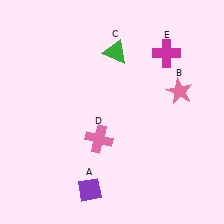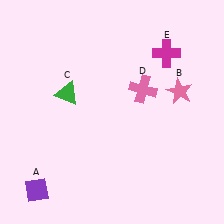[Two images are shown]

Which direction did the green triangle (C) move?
The green triangle (C) moved left.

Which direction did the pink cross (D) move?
The pink cross (D) moved up.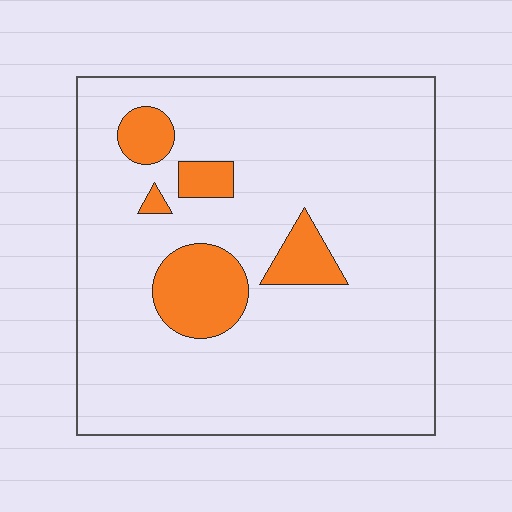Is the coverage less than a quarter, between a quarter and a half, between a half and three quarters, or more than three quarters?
Less than a quarter.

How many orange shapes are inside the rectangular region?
5.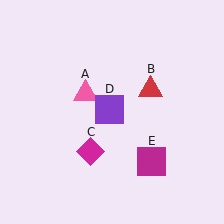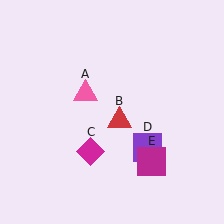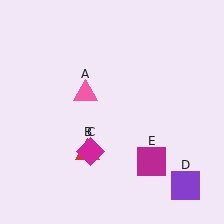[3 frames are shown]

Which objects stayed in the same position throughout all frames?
Pink triangle (object A) and magenta diamond (object C) and magenta square (object E) remained stationary.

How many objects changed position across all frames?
2 objects changed position: red triangle (object B), purple square (object D).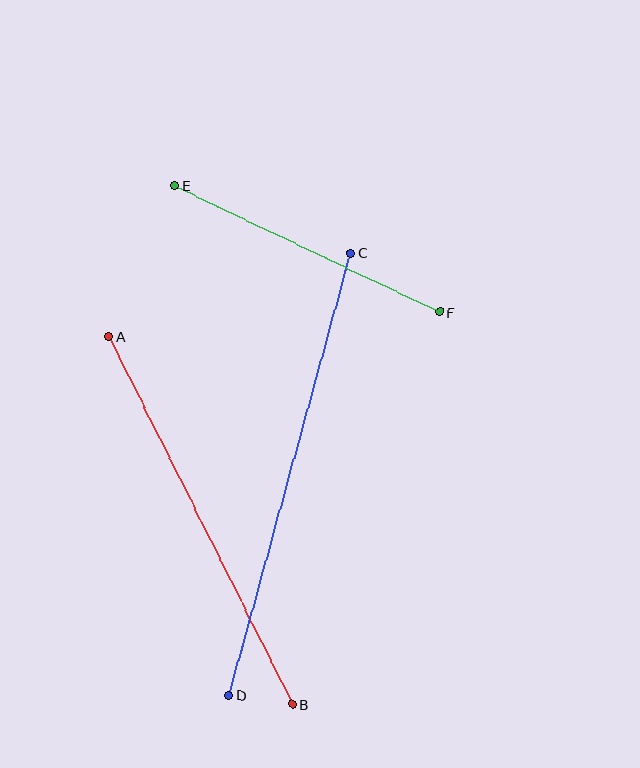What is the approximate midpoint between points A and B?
The midpoint is at approximately (200, 520) pixels.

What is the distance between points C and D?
The distance is approximately 459 pixels.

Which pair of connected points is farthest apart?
Points C and D are farthest apart.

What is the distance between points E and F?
The distance is approximately 294 pixels.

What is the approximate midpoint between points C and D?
The midpoint is at approximately (289, 474) pixels.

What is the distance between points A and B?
The distance is approximately 411 pixels.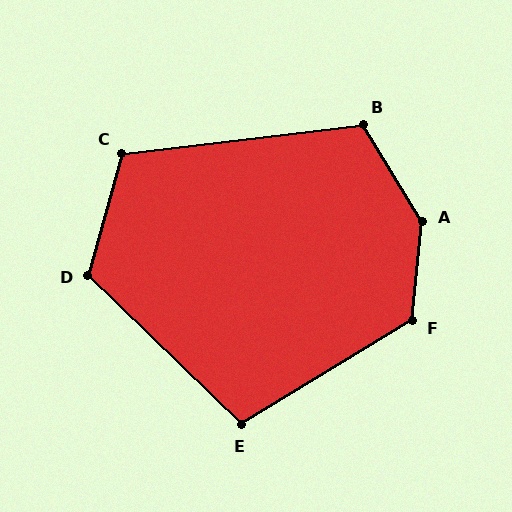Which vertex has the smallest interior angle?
E, at approximately 104 degrees.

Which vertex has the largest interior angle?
A, at approximately 143 degrees.